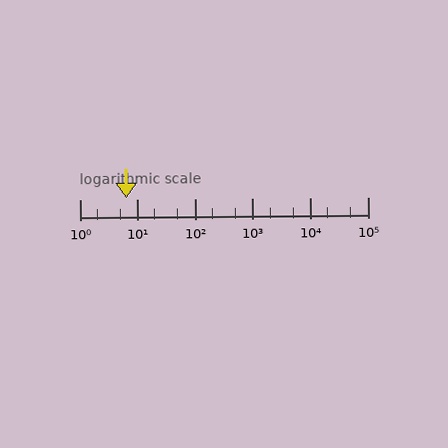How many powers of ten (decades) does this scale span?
The scale spans 5 decades, from 1 to 100000.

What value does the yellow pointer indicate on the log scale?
The pointer indicates approximately 6.3.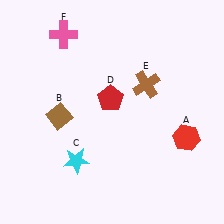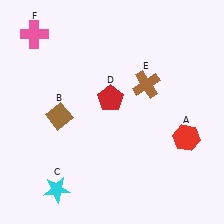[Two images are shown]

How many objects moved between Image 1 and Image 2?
2 objects moved between the two images.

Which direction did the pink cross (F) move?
The pink cross (F) moved left.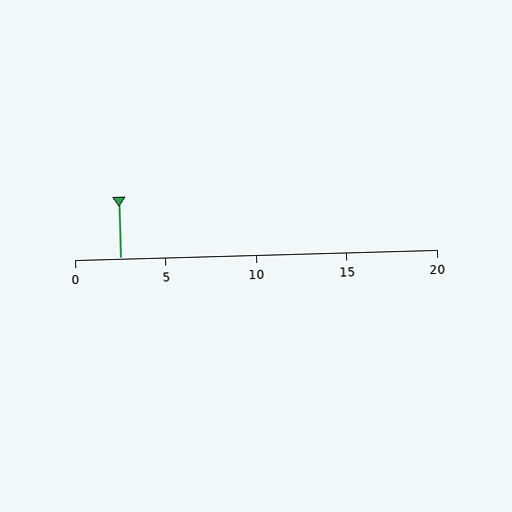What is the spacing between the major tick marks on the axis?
The major ticks are spaced 5 apart.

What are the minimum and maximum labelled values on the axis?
The axis runs from 0 to 20.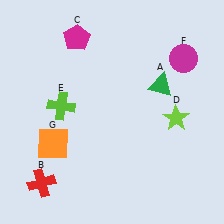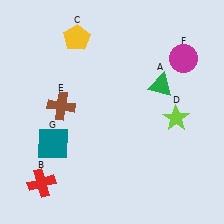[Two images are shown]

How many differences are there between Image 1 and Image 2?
There are 3 differences between the two images.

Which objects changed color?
C changed from magenta to yellow. E changed from lime to brown. G changed from orange to teal.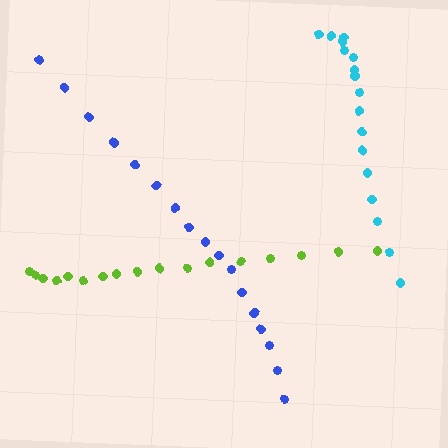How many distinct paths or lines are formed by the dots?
There are 3 distinct paths.